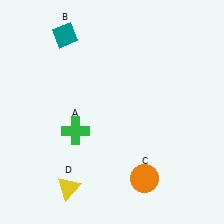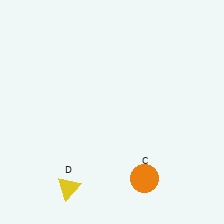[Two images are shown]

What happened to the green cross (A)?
The green cross (A) was removed in Image 2. It was in the bottom-left area of Image 1.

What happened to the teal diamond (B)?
The teal diamond (B) was removed in Image 2. It was in the top-left area of Image 1.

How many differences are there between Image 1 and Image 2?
There are 2 differences between the two images.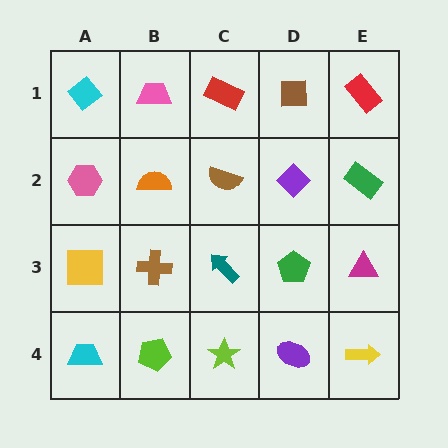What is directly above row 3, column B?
An orange semicircle.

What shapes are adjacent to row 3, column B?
An orange semicircle (row 2, column B), a lime pentagon (row 4, column B), a yellow square (row 3, column A), a teal arrow (row 3, column C).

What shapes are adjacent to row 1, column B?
An orange semicircle (row 2, column B), a cyan diamond (row 1, column A), a red rectangle (row 1, column C).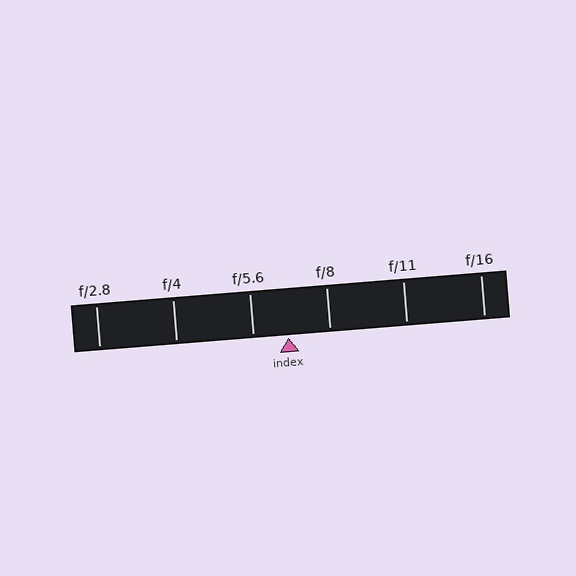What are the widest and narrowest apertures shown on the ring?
The widest aperture shown is f/2.8 and the narrowest is f/16.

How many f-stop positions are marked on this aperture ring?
There are 6 f-stop positions marked.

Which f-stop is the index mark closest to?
The index mark is closest to f/5.6.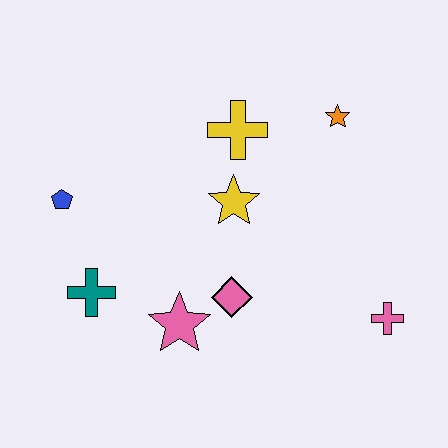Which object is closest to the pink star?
The pink diamond is closest to the pink star.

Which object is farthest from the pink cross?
The blue pentagon is farthest from the pink cross.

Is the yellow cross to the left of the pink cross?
Yes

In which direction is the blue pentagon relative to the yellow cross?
The blue pentagon is to the left of the yellow cross.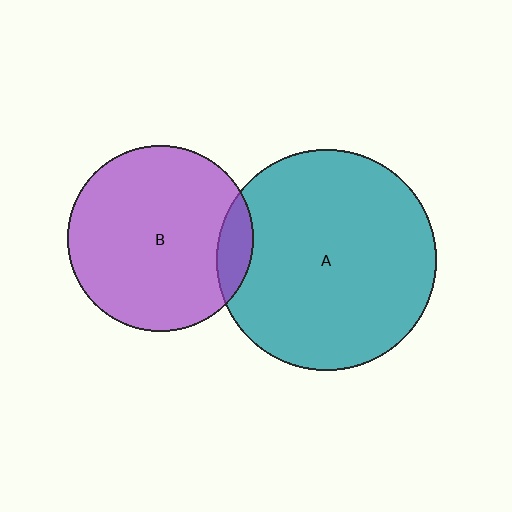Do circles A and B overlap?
Yes.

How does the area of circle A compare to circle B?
Approximately 1.4 times.